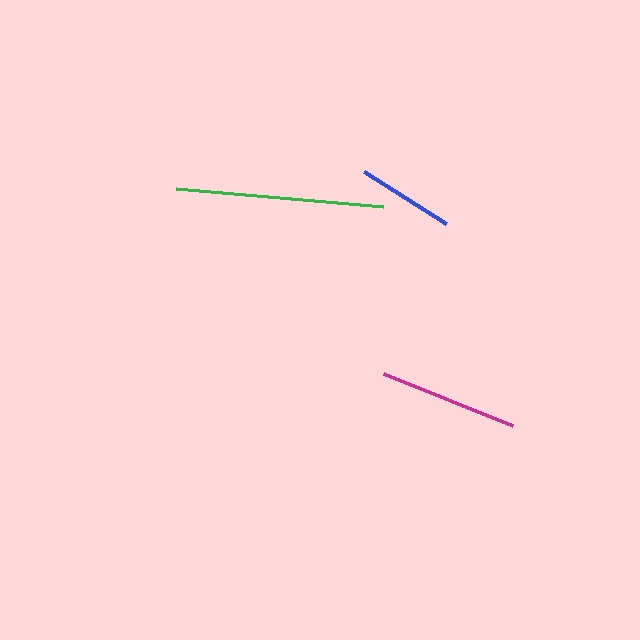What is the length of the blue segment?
The blue segment is approximately 97 pixels long.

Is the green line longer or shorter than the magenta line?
The green line is longer than the magenta line.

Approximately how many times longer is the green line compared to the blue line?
The green line is approximately 2.1 times the length of the blue line.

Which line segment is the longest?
The green line is the longest at approximately 208 pixels.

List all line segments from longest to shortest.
From longest to shortest: green, magenta, blue.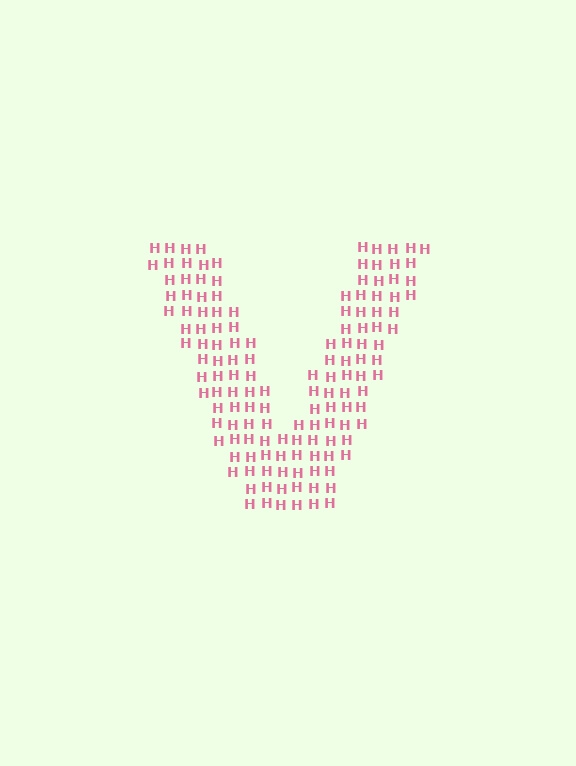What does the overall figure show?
The overall figure shows the letter V.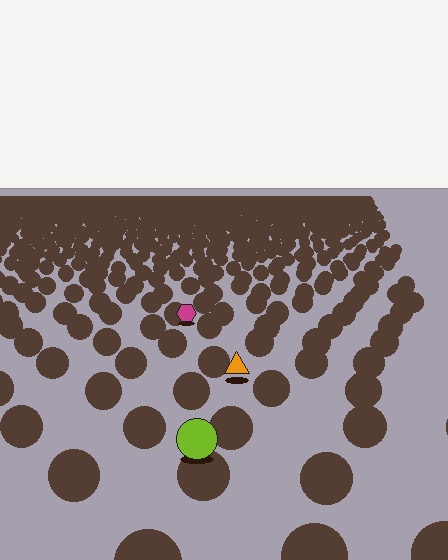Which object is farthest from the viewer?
The magenta hexagon is farthest from the viewer. It appears smaller and the ground texture around it is denser.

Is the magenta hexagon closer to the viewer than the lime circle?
No. The lime circle is closer — you can tell from the texture gradient: the ground texture is coarser near it.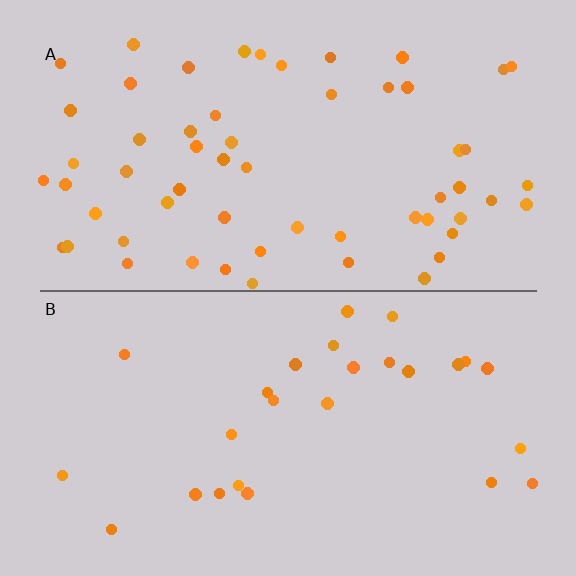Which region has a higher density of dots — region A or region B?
A (the top).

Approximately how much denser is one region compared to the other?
Approximately 2.2× — region A over region B.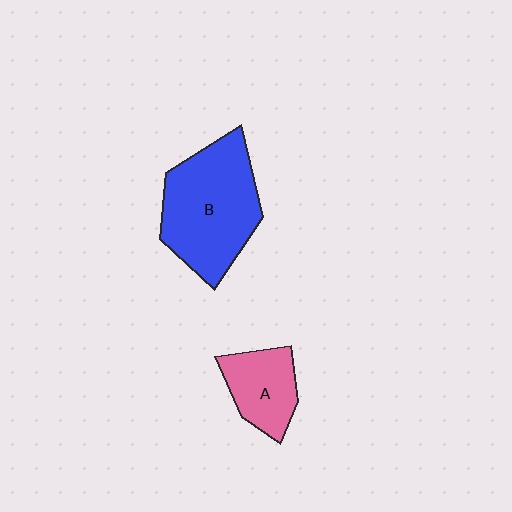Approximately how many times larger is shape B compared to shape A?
Approximately 2.0 times.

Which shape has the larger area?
Shape B (blue).